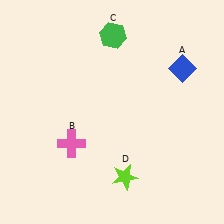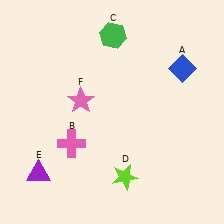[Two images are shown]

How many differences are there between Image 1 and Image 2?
There are 2 differences between the two images.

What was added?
A purple triangle (E), a pink star (F) were added in Image 2.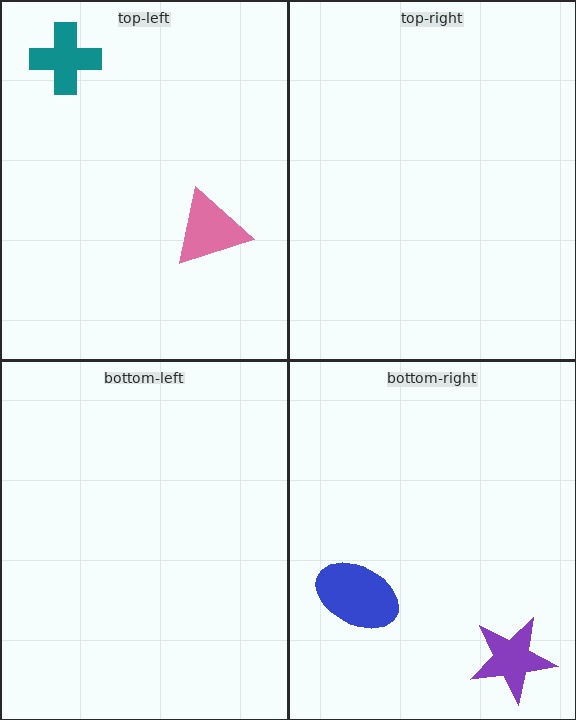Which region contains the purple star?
The bottom-right region.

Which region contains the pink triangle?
The top-left region.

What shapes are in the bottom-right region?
The purple star, the blue ellipse.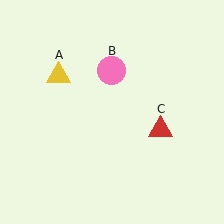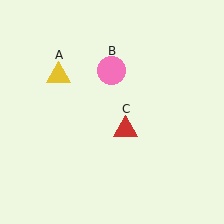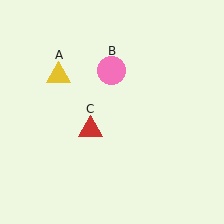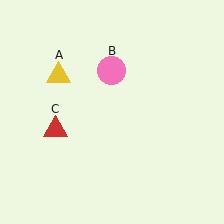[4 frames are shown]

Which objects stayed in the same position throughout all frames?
Yellow triangle (object A) and pink circle (object B) remained stationary.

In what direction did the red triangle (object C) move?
The red triangle (object C) moved left.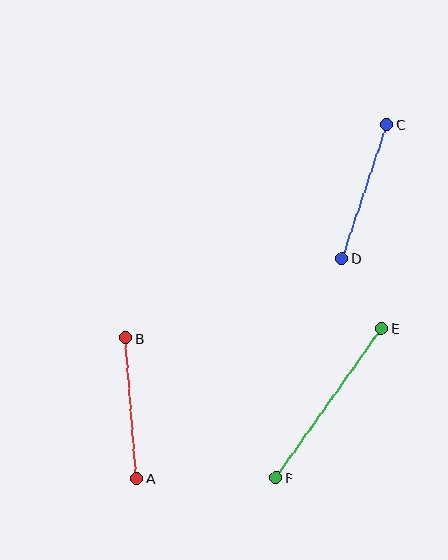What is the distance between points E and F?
The distance is approximately 183 pixels.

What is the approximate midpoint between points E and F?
The midpoint is at approximately (329, 403) pixels.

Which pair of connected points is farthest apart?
Points E and F are farthest apart.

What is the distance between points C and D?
The distance is approximately 141 pixels.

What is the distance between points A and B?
The distance is approximately 141 pixels.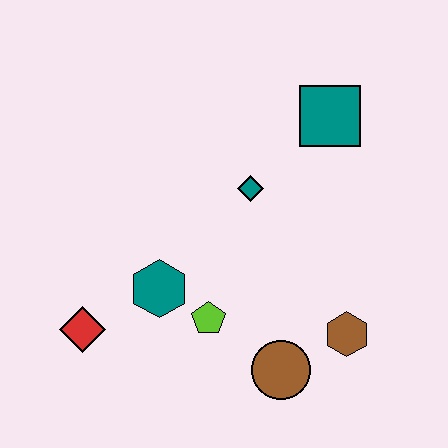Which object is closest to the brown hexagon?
The brown circle is closest to the brown hexagon.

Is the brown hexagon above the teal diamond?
No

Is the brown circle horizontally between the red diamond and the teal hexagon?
No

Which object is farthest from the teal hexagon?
The teal square is farthest from the teal hexagon.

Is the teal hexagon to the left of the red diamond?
No